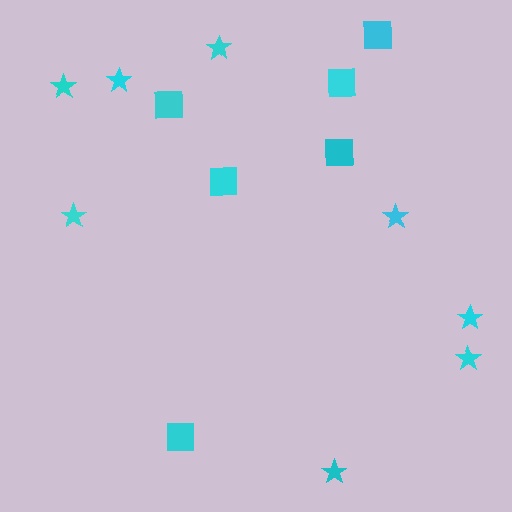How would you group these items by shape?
There are 2 groups: one group of stars (8) and one group of squares (6).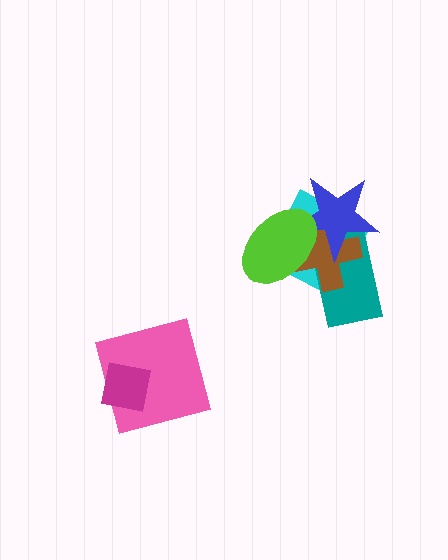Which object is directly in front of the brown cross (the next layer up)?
The blue star is directly in front of the brown cross.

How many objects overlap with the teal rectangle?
4 objects overlap with the teal rectangle.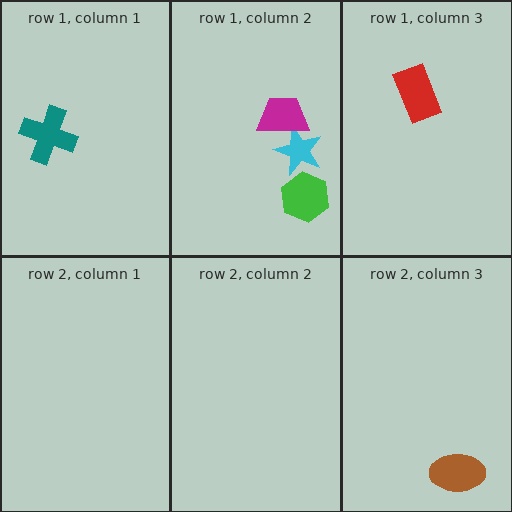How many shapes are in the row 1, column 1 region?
1.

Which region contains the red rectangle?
The row 1, column 3 region.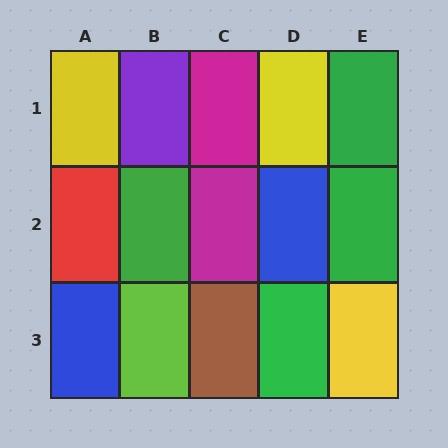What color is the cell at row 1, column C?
Magenta.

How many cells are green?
4 cells are green.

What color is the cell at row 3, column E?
Yellow.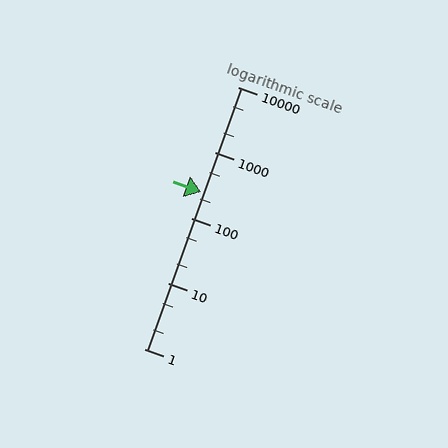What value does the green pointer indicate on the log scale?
The pointer indicates approximately 250.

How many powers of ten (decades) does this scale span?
The scale spans 4 decades, from 1 to 10000.